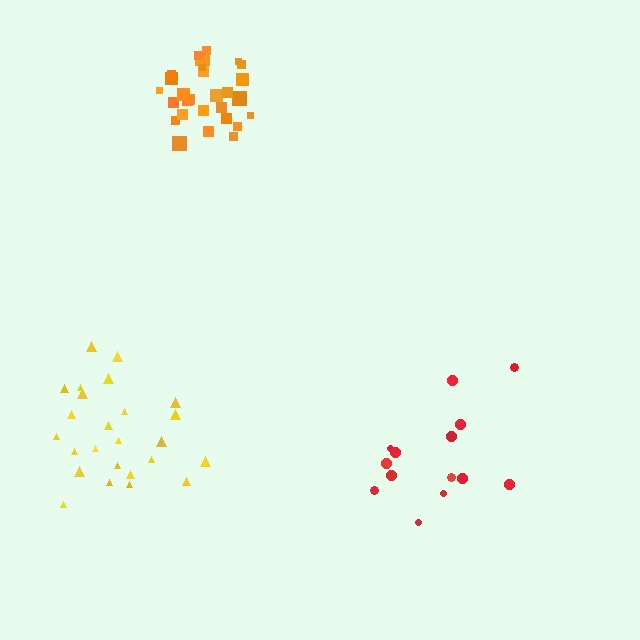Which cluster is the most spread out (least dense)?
Red.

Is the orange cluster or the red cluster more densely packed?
Orange.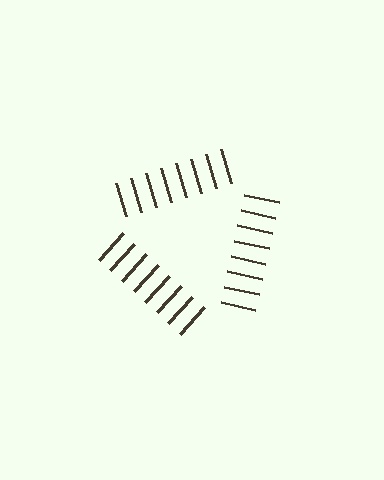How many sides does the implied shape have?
3 sides — the line-ends trace a triangle.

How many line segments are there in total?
24 — 8 along each of the 3 edges.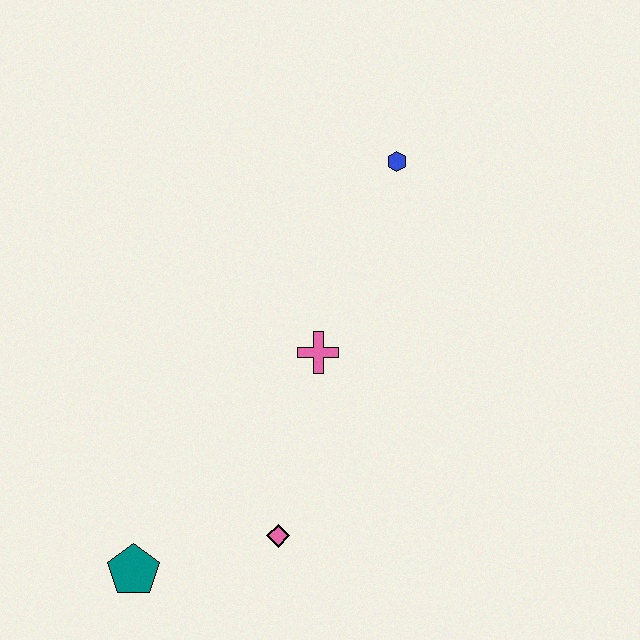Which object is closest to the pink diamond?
The teal pentagon is closest to the pink diamond.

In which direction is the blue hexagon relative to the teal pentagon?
The blue hexagon is above the teal pentagon.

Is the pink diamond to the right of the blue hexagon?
No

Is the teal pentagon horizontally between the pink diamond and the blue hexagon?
No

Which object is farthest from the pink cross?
The teal pentagon is farthest from the pink cross.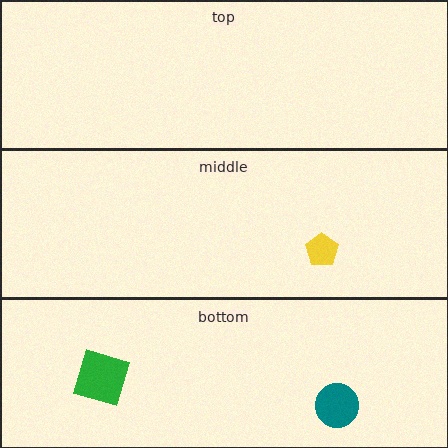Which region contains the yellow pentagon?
The middle region.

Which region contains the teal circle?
The bottom region.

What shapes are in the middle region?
The yellow pentagon.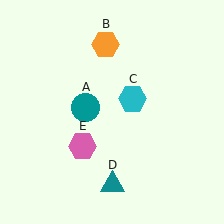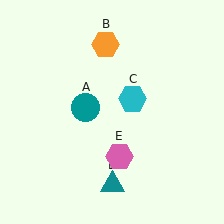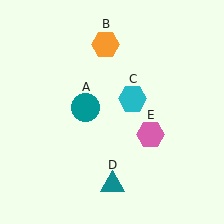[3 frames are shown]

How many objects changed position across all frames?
1 object changed position: pink hexagon (object E).